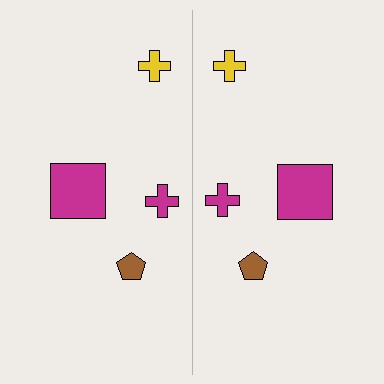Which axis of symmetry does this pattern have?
The pattern has a vertical axis of symmetry running through the center of the image.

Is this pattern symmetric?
Yes, this pattern has bilateral (reflection) symmetry.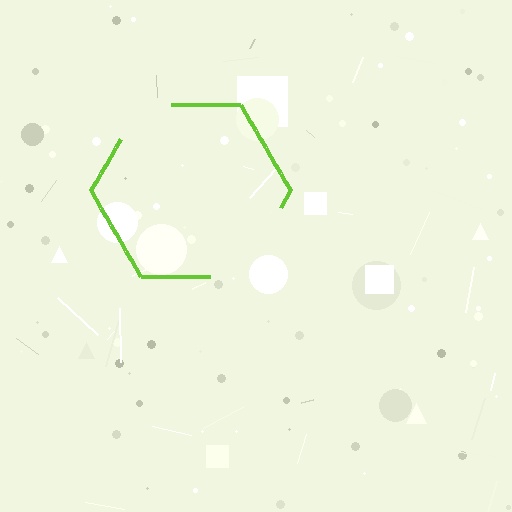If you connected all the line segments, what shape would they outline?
They would outline a hexagon.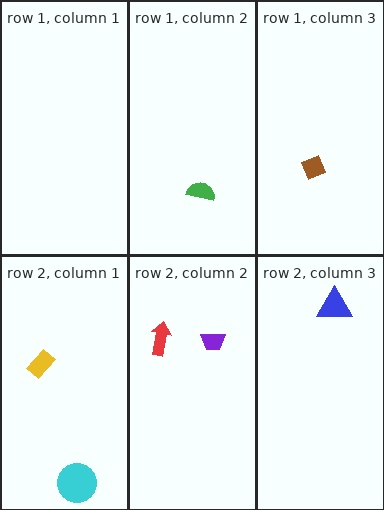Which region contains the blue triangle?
The row 2, column 3 region.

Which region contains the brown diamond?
The row 1, column 3 region.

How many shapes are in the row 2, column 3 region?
1.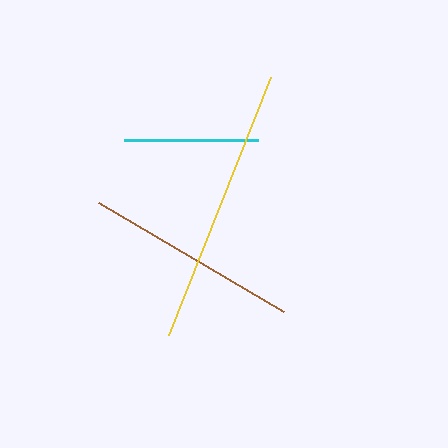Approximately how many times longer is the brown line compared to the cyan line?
The brown line is approximately 1.6 times the length of the cyan line.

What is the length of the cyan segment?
The cyan segment is approximately 134 pixels long.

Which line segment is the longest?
The yellow line is the longest at approximately 277 pixels.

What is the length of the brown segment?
The brown segment is approximately 215 pixels long.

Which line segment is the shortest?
The cyan line is the shortest at approximately 134 pixels.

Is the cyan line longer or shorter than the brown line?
The brown line is longer than the cyan line.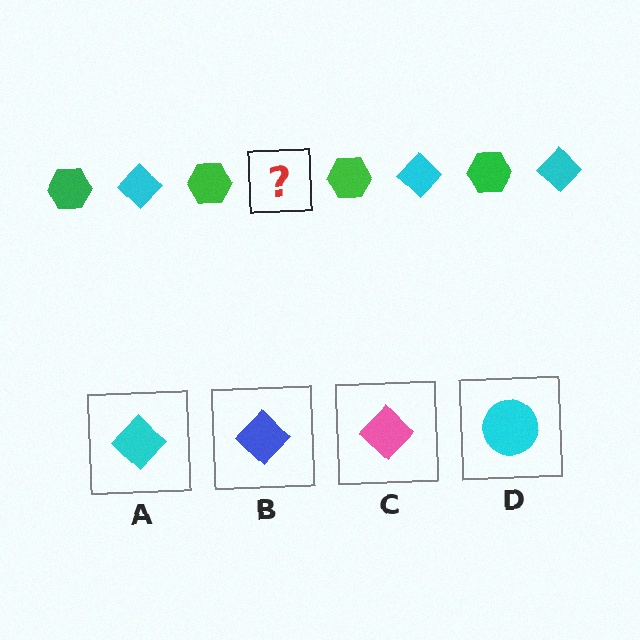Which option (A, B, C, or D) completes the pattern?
A.